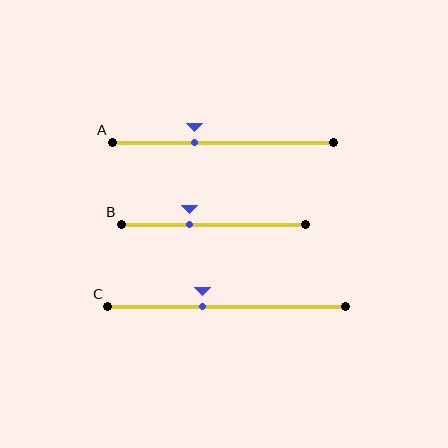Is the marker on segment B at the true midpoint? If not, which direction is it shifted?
No, the marker on segment B is shifted to the left by about 13% of the segment length.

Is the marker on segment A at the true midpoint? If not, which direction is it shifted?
No, the marker on segment A is shifted to the left by about 13% of the segment length.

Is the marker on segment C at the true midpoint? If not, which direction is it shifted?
No, the marker on segment C is shifted to the left by about 10% of the segment length.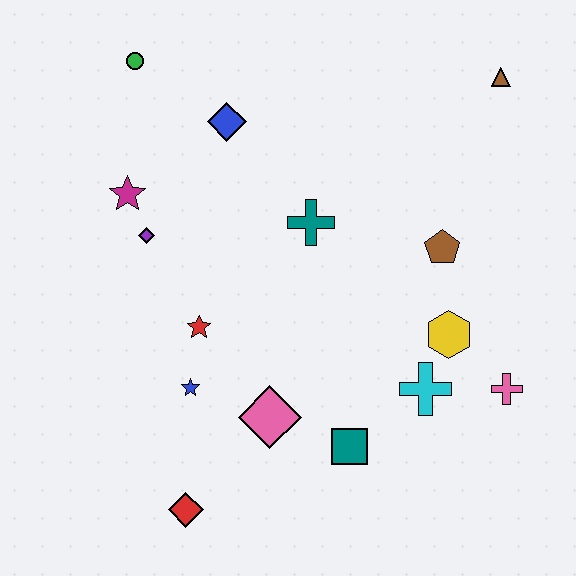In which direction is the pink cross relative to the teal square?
The pink cross is to the right of the teal square.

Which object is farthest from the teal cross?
The red diamond is farthest from the teal cross.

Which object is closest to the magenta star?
The purple diamond is closest to the magenta star.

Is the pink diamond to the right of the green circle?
Yes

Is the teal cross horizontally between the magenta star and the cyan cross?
Yes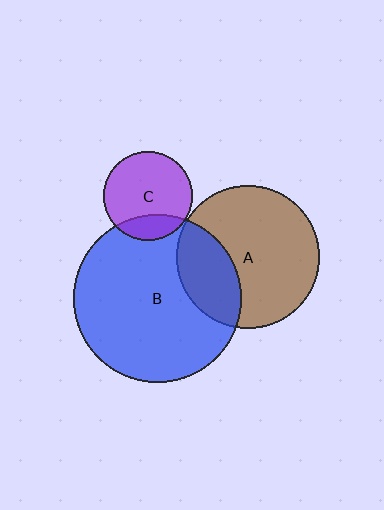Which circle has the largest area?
Circle B (blue).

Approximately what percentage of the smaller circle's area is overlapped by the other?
Approximately 20%.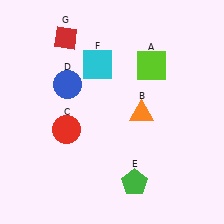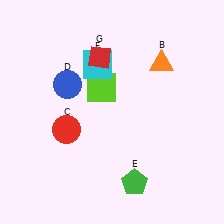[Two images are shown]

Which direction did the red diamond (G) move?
The red diamond (G) moved right.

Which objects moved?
The objects that moved are: the lime square (A), the orange triangle (B), the red diamond (G).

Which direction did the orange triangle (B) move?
The orange triangle (B) moved up.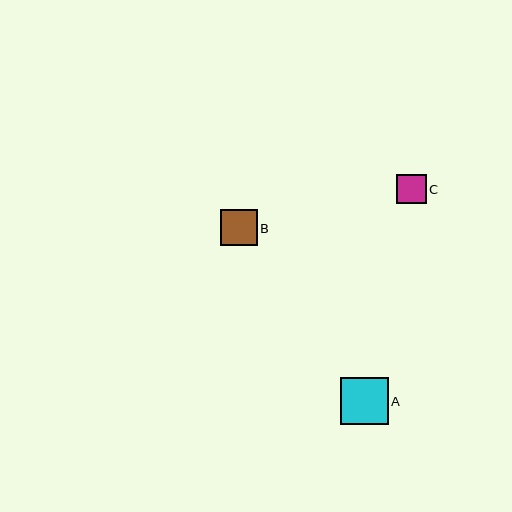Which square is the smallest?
Square C is the smallest with a size of approximately 29 pixels.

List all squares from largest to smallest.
From largest to smallest: A, B, C.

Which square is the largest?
Square A is the largest with a size of approximately 47 pixels.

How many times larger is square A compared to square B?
Square A is approximately 1.3 times the size of square B.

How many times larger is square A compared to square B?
Square A is approximately 1.3 times the size of square B.